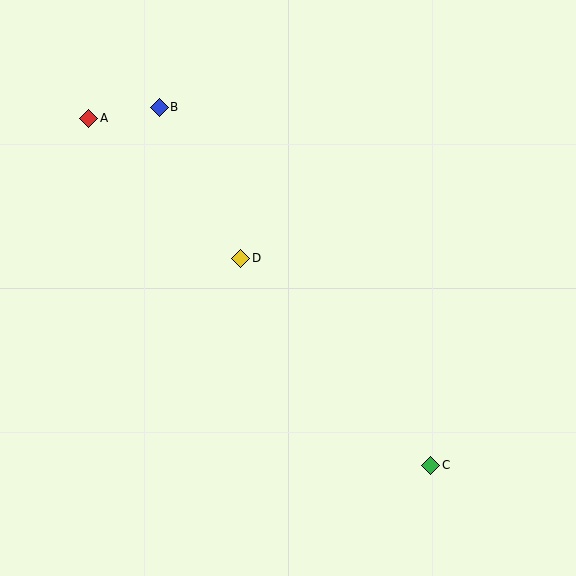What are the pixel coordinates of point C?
Point C is at (431, 465).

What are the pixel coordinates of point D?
Point D is at (241, 258).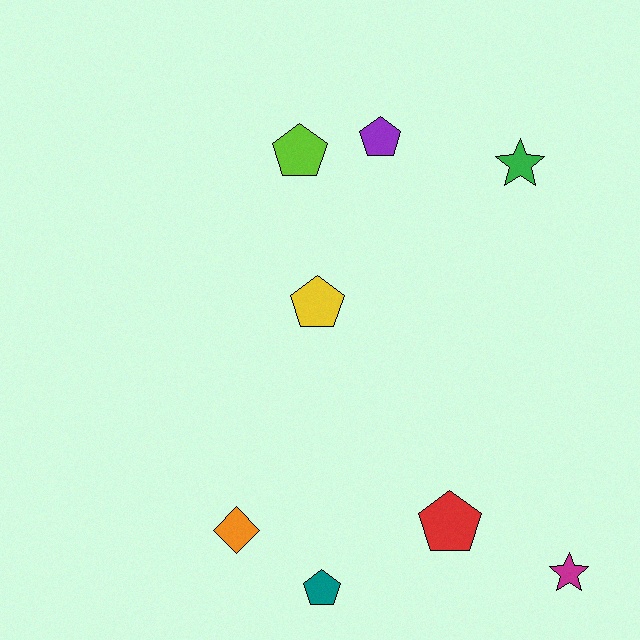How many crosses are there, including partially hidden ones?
There are no crosses.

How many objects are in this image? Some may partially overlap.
There are 8 objects.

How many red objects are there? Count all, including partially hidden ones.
There is 1 red object.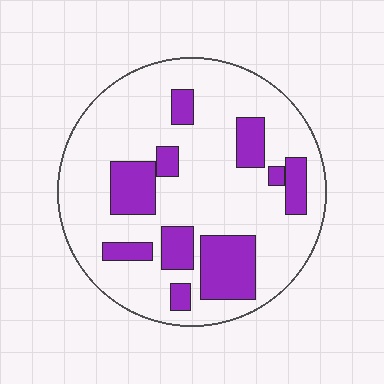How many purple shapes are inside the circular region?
10.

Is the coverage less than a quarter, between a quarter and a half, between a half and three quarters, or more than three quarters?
Less than a quarter.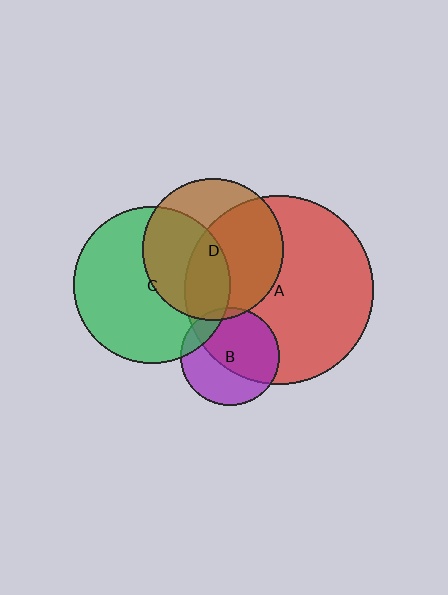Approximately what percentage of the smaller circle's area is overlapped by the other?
Approximately 15%.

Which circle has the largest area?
Circle A (red).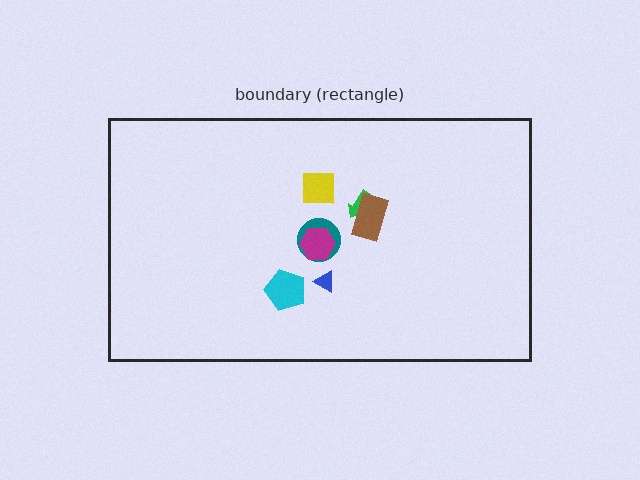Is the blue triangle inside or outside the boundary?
Inside.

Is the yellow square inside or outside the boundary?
Inside.